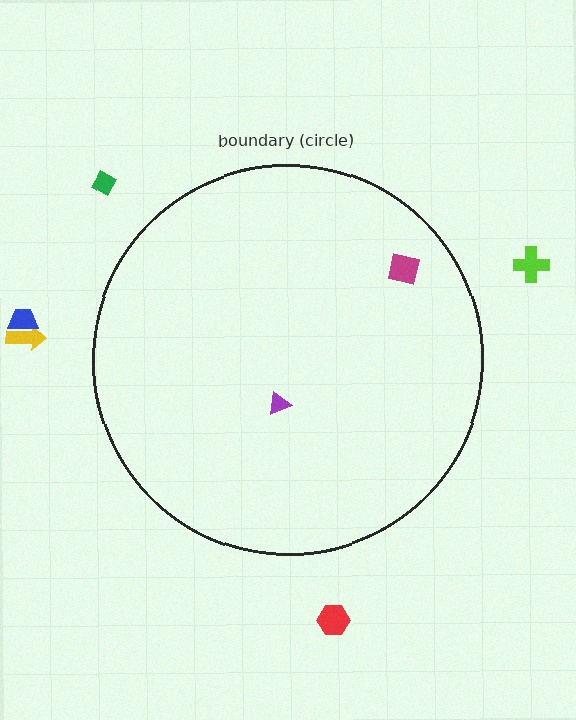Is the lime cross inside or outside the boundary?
Outside.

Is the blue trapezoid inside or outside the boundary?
Outside.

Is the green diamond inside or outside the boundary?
Outside.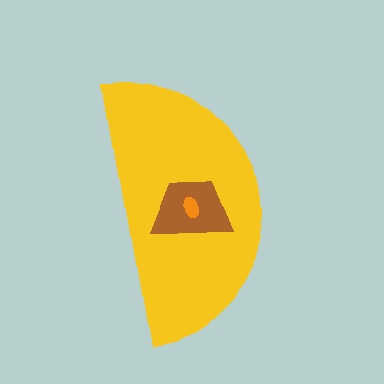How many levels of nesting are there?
3.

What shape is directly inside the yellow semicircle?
The brown trapezoid.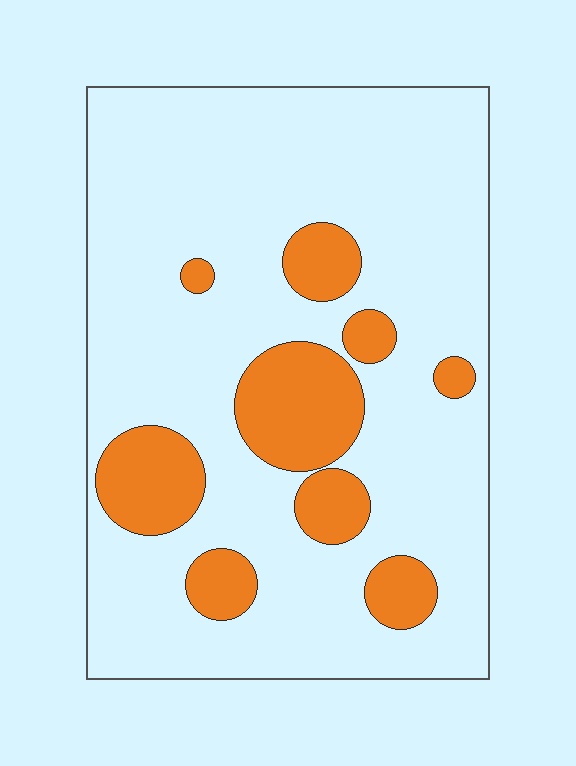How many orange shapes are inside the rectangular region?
9.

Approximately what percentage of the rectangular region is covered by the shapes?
Approximately 20%.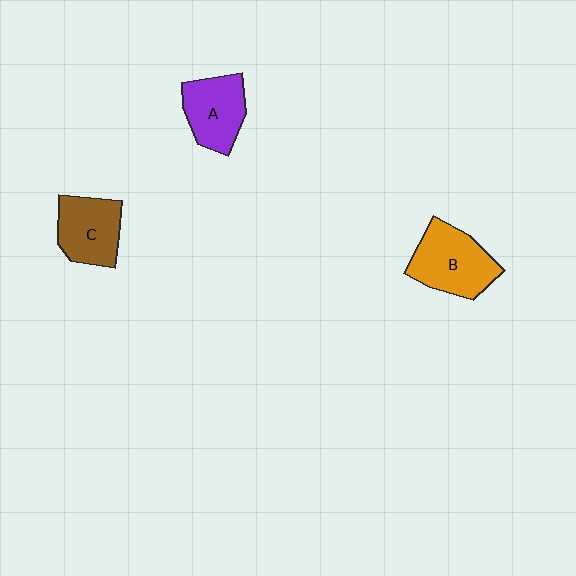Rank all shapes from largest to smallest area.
From largest to smallest: B (orange), C (brown), A (purple).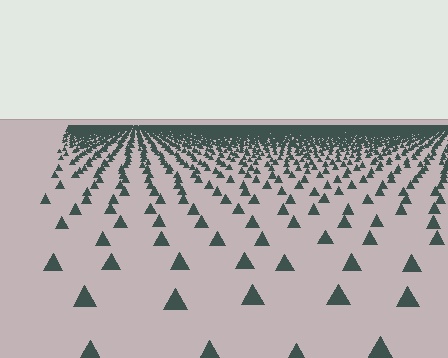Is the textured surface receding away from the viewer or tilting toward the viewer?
The surface is receding away from the viewer. Texture elements get smaller and denser toward the top.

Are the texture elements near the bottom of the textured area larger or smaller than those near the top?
Larger. Near the bottom, elements are closer to the viewer and appear at a bigger on-screen size.